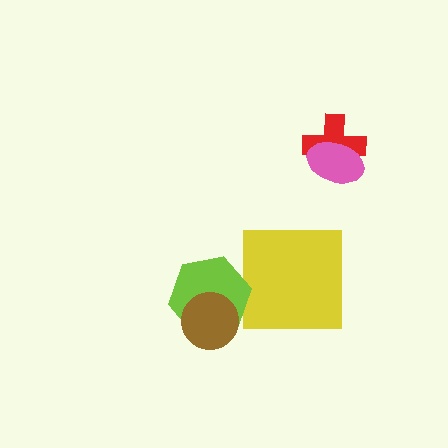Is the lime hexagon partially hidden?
Yes, it is partially covered by another shape.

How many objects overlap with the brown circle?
1 object overlaps with the brown circle.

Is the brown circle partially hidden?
No, no other shape covers it.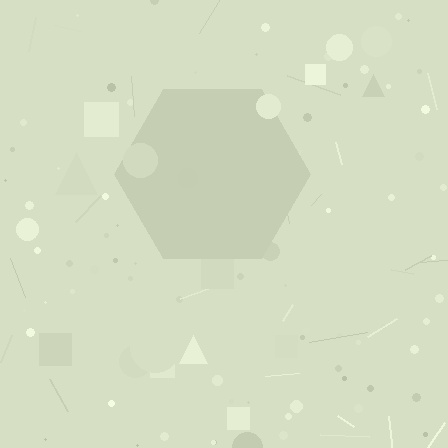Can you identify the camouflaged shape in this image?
The camouflaged shape is a hexagon.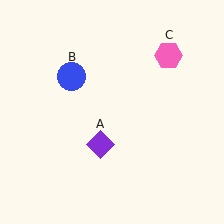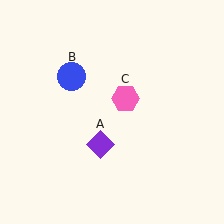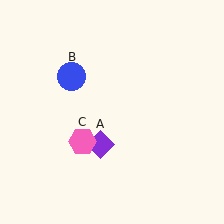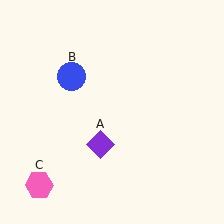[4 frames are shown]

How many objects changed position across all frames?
1 object changed position: pink hexagon (object C).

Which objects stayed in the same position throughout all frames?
Purple diamond (object A) and blue circle (object B) remained stationary.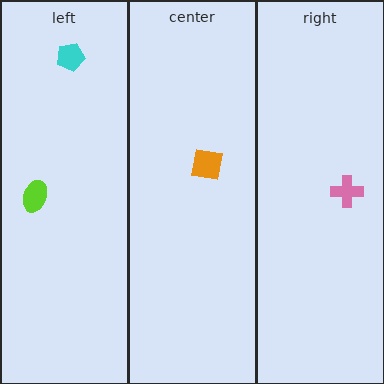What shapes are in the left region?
The cyan pentagon, the lime ellipse.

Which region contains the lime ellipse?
The left region.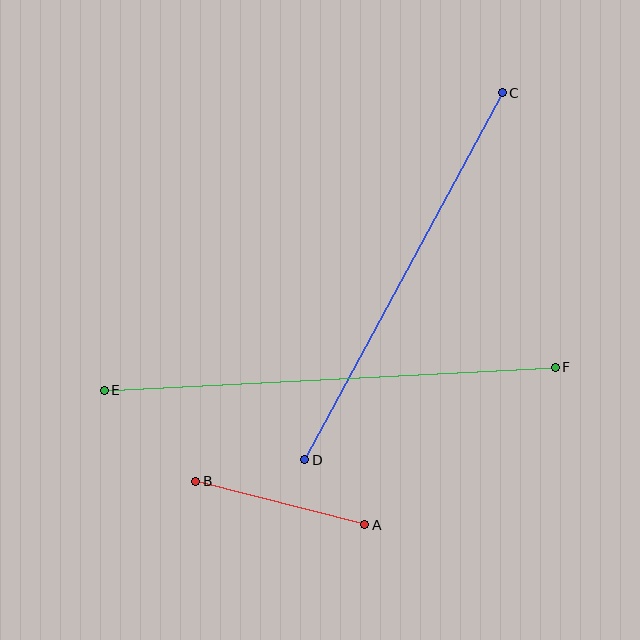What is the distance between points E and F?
The distance is approximately 452 pixels.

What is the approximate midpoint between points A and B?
The midpoint is at approximately (280, 503) pixels.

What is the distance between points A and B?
The distance is approximately 175 pixels.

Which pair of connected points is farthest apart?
Points E and F are farthest apart.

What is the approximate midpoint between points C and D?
The midpoint is at approximately (404, 276) pixels.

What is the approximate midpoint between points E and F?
The midpoint is at approximately (330, 379) pixels.